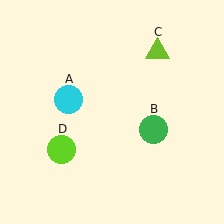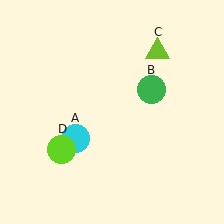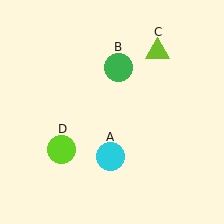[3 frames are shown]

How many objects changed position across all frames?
2 objects changed position: cyan circle (object A), green circle (object B).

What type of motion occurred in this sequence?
The cyan circle (object A), green circle (object B) rotated counterclockwise around the center of the scene.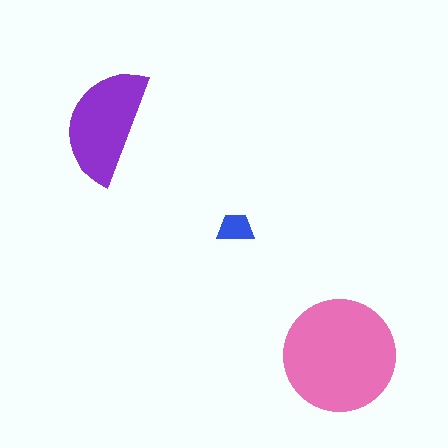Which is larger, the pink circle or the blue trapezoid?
The pink circle.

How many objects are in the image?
There are 3 objects in the image.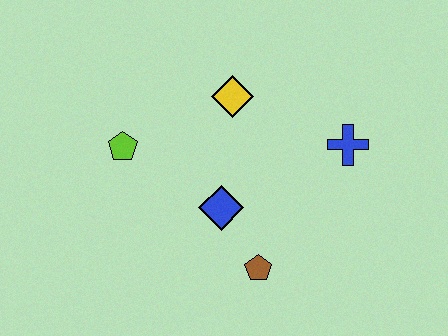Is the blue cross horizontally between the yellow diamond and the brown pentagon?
No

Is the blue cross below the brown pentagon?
No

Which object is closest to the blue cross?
The yellow diamond is closest to the blue cross.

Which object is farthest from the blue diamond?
The blue cross is farthest from the blue diamond.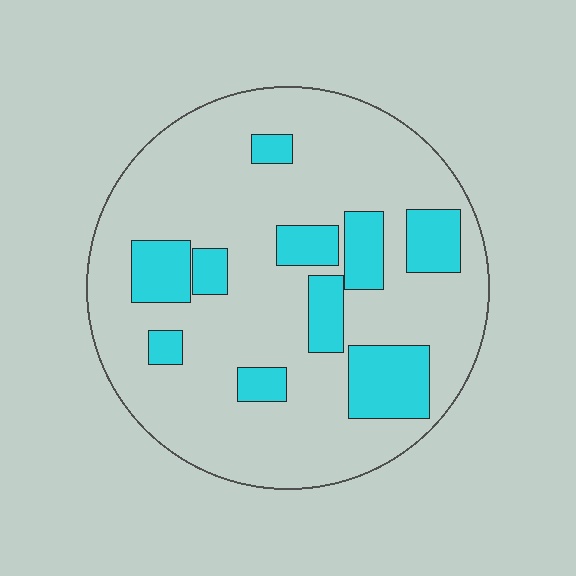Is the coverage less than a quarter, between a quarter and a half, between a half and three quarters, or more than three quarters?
Less than a quarter.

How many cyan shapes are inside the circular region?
10.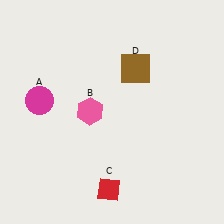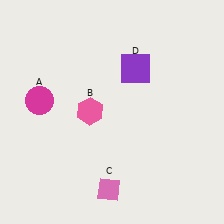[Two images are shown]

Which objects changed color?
C changed from red to pink. D changed from brown to purple.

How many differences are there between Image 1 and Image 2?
There are 2 differences between the two images.